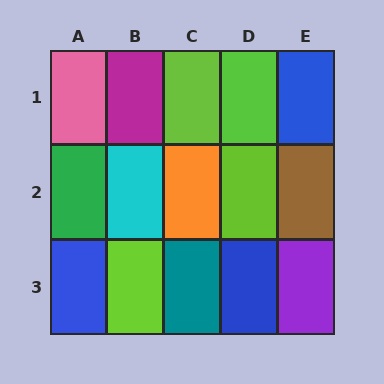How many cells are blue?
3 cells are blue.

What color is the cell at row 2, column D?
Lime.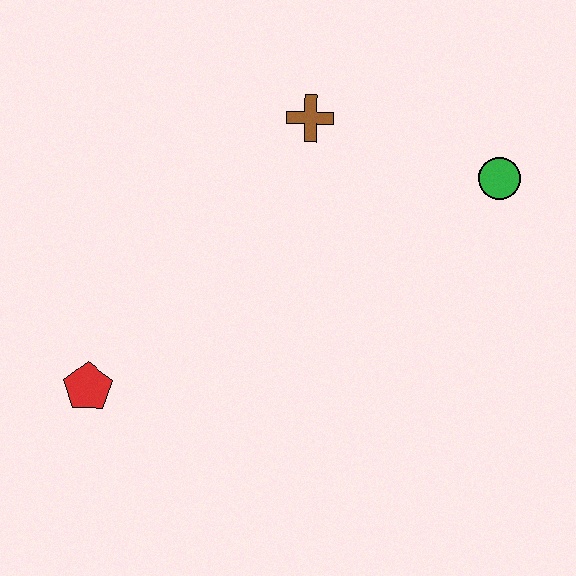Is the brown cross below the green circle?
No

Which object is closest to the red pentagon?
The brown cross is closest to the red pentagon.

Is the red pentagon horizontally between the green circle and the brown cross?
No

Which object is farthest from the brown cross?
The red pentagon is farthest from the brown cross.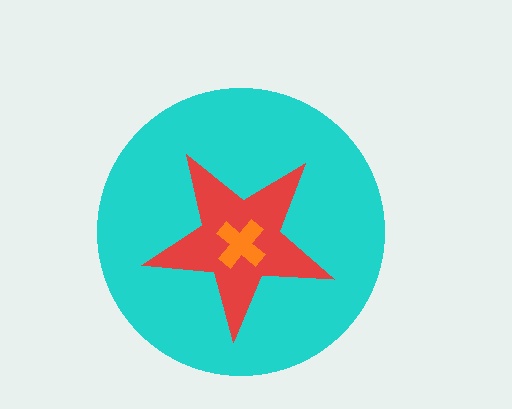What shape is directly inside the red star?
The orange cross.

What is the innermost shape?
The orange cross.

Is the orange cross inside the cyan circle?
Yes.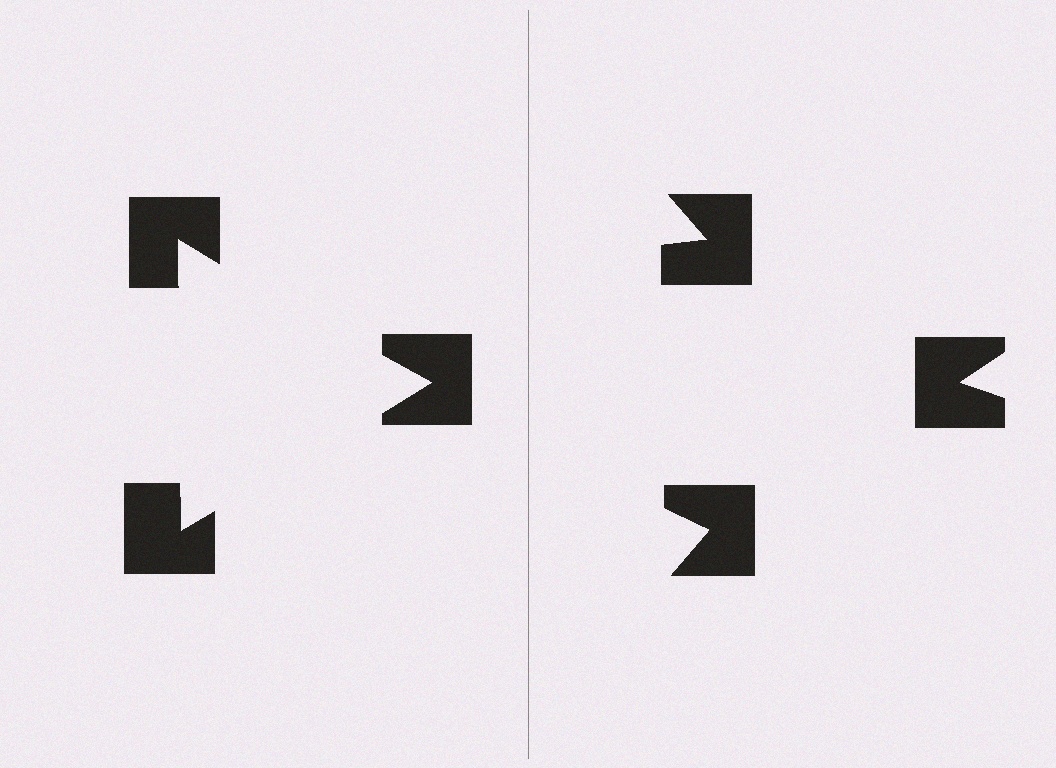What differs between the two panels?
The notched squares are positioned identically on both sides; only the wedge orientations differ. On the left they align to a triangle; on the right they are misaligned.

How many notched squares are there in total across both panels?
6 — 3 on each side.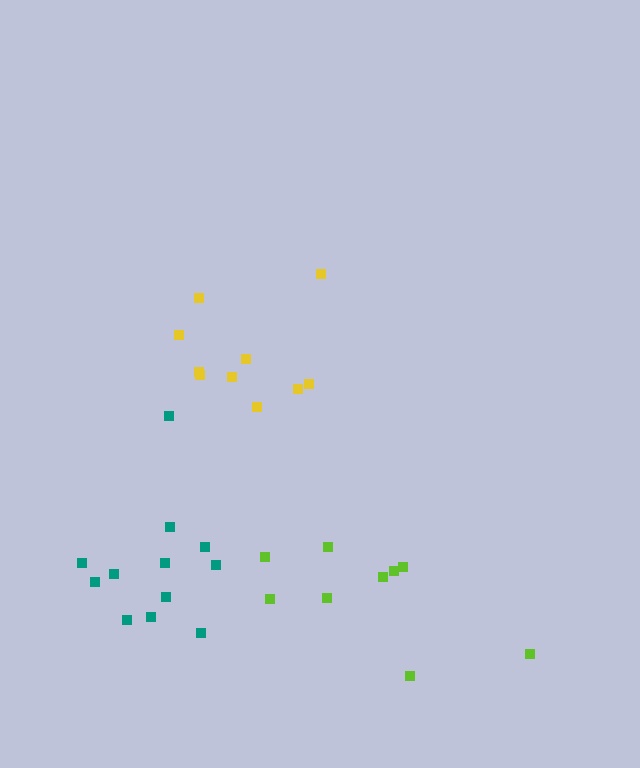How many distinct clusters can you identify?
There are 3 distinct clusters.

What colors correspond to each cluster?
The clusters are colored: teal, yellow, lime.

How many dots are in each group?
Group 1: 12 dots, Group 2: 10 dots, Group 3: 9 dots (31 total).